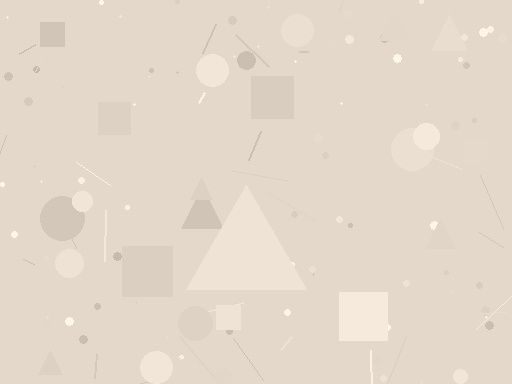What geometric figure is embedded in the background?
A triangle is embedded in the background.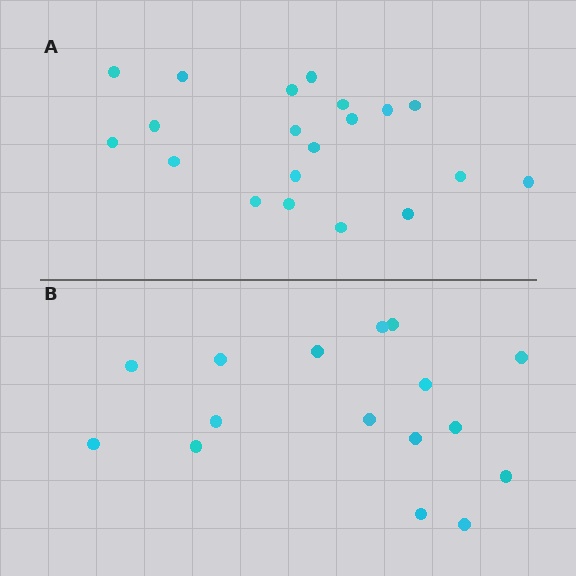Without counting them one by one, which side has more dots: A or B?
Region A (the top region) has more dots.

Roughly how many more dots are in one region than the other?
Region A has about 4 more dots than region B.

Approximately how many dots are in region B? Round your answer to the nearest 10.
About 20 dots. (The exact count is 16, which rounds to 20.)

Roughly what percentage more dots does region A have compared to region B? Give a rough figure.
About 25% more.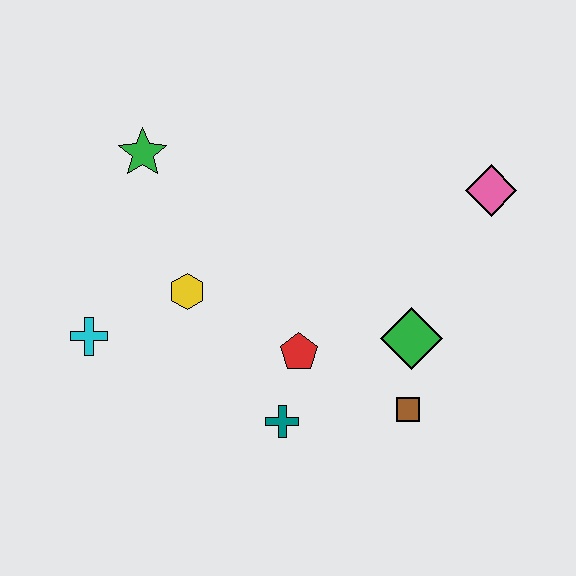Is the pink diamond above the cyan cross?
Yes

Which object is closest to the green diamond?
The brown square is closest to the green diamond.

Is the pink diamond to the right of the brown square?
Yes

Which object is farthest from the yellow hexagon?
The pink diamond is farthest from the yellow hexagon.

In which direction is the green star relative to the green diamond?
The green star is to the left of the green diamond.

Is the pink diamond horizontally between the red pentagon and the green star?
No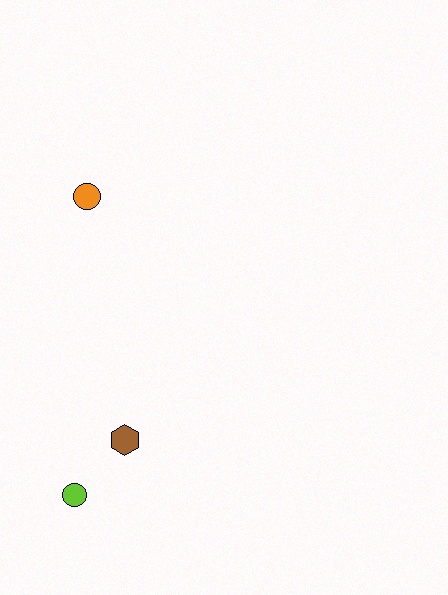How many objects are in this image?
There are 3 objects.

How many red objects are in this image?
There are no red objects.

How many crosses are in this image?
There are no crosses.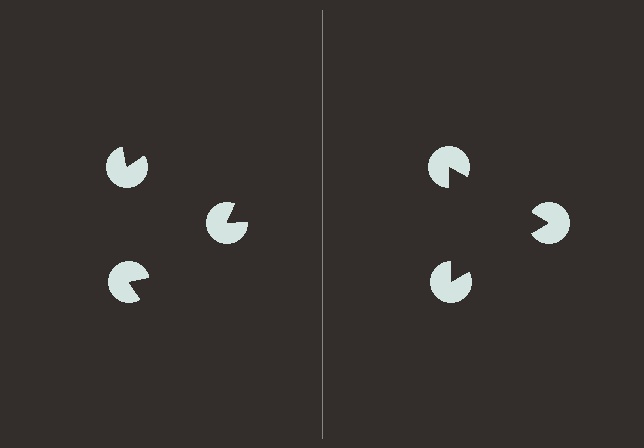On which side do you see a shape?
An illusory triangle appears on the right side. On the left side the wedge cuts are rotated, so no coherent shape forms.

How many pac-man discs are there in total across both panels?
6 — 3 on each side.